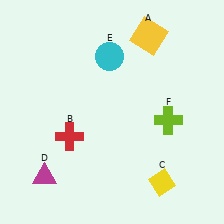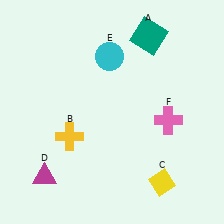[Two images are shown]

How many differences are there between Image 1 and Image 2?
There are 3 differences between the two images.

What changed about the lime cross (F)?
In Image 1, F is lime. In Image 2, it changed to pink.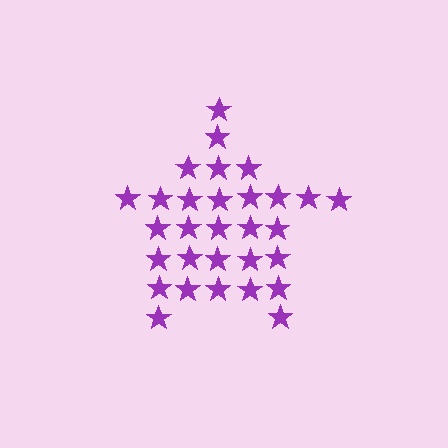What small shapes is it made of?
It is made of small stars.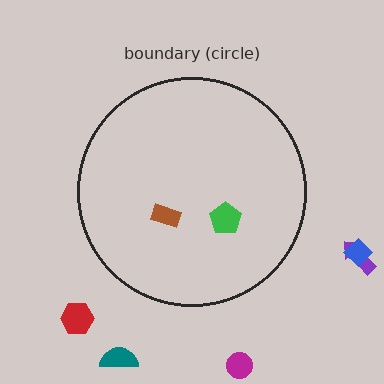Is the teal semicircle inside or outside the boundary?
Outside.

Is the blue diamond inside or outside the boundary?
Outside.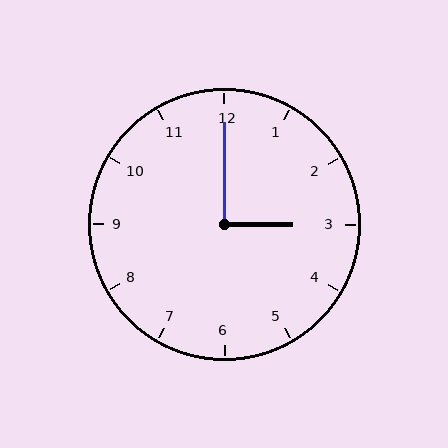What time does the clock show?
3:00.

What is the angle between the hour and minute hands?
Approximately 90 degrees.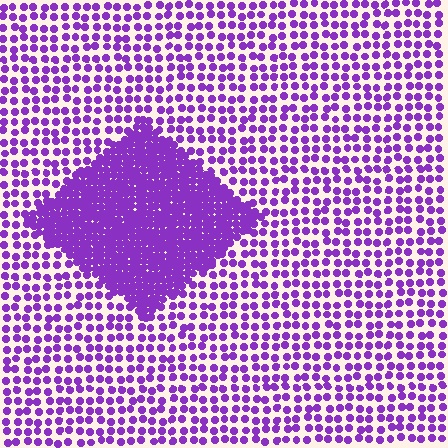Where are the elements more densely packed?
The elements are more densely packed inside the diamond boundary.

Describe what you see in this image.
The image contains small purple elements arranged at two different densities. A diamond-shaped region is visible where the elements are more densely packed than the surrounding area.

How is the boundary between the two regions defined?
The boundary is defined by a change in element density (approximately 2.9x ratio). All elements are the same color, size, and shape.